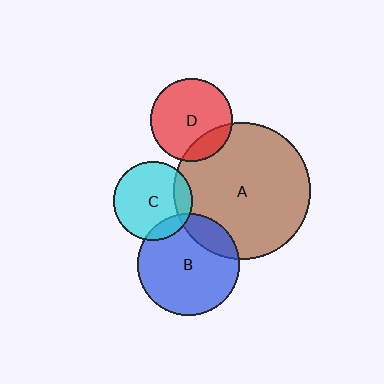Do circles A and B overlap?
Yes.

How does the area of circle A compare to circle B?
Approximately 1.8 times.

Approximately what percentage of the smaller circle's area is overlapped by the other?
Approximately 20%.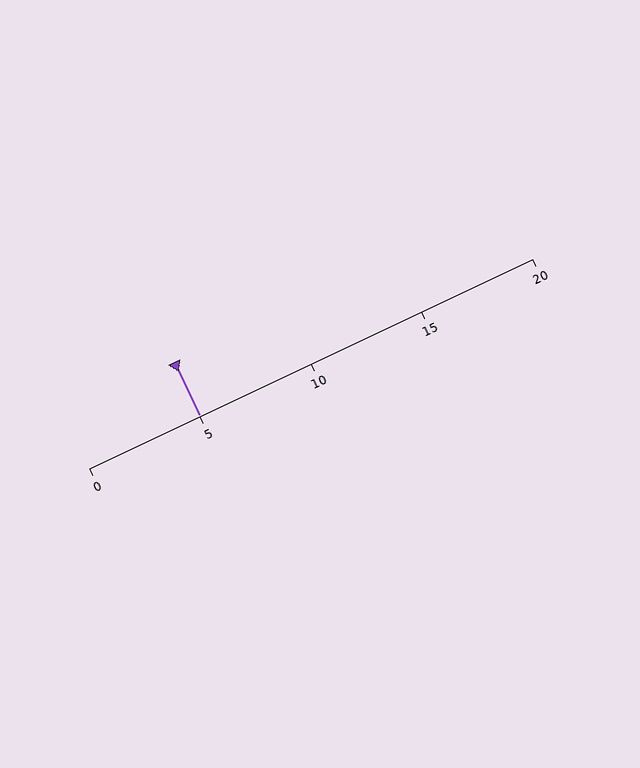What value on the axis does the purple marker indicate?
The marker indicates approximately 5.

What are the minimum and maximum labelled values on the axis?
The axis runs from 0 to 20.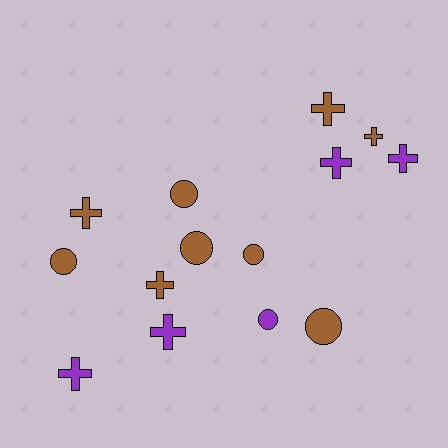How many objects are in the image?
There are 14 objects.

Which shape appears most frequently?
Cross, with 8 objects.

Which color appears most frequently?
Brown, with 9 objects.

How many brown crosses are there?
There are 4 brown crosses.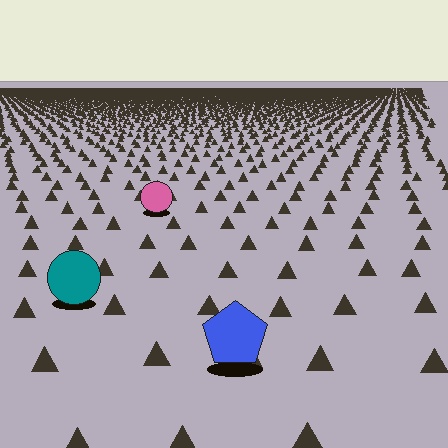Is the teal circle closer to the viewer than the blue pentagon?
No. The blue pentagon is closer — you can tell from the texture gradient: the ground texture is coarser near it.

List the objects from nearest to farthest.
From nearest to farthest: the blue pentagon, the teal circle, the pink circle.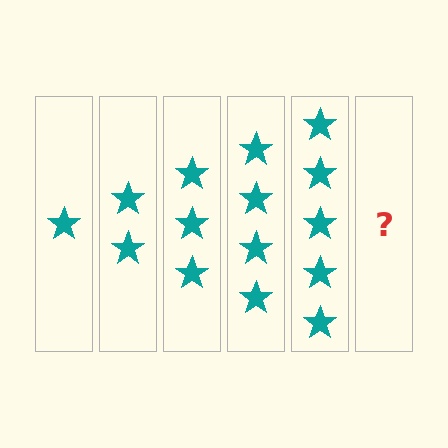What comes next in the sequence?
The next element should be 6 stars.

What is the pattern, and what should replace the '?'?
The pattern is that each step adds one more star. The '?' should be 6 stars.